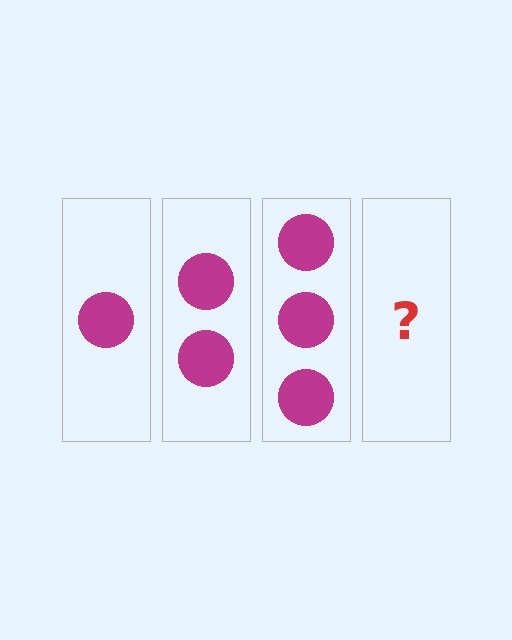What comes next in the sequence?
The next element should be 4 circles.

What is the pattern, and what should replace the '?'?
The pattern is that each step adds one more circle. The '?' should be 4 circles.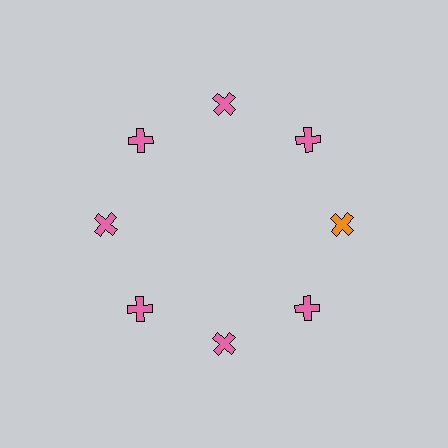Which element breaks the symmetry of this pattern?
The orange cross at roughly the 3 o'clock position breaks the symmetry. All other shapes are pink crosses.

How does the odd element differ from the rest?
It has a different color: orange instead of pink.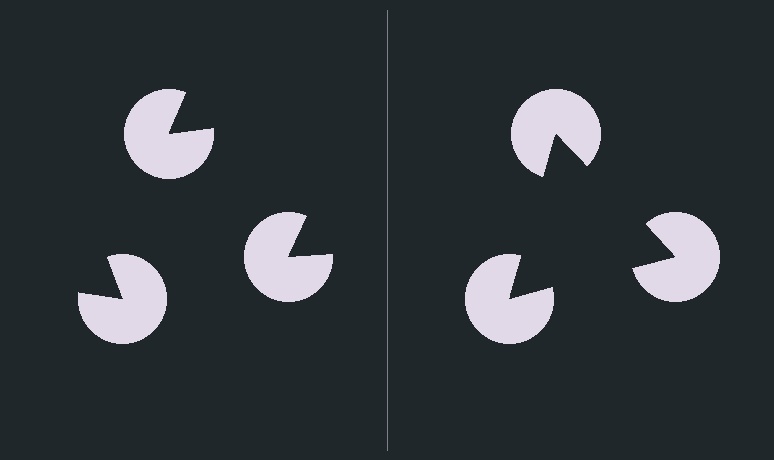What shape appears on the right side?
An illusory triangle.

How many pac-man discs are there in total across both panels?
6 — 3 on each side.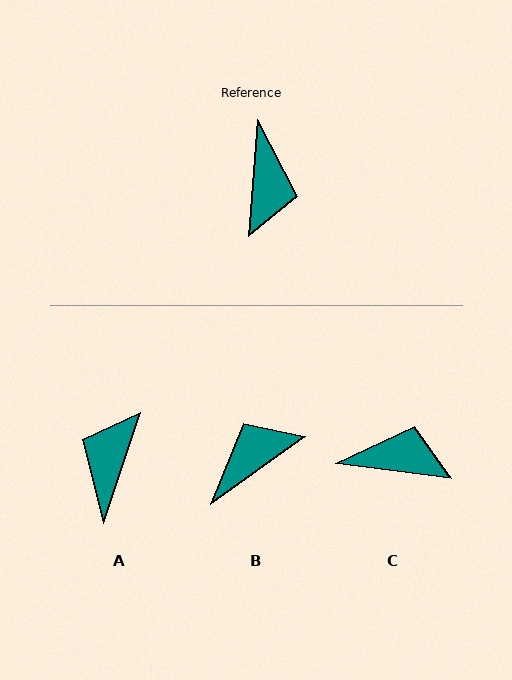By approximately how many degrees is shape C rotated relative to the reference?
Approximately 87 degrees counter-clockwise.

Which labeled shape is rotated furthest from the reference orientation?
A, about 166 degrees away.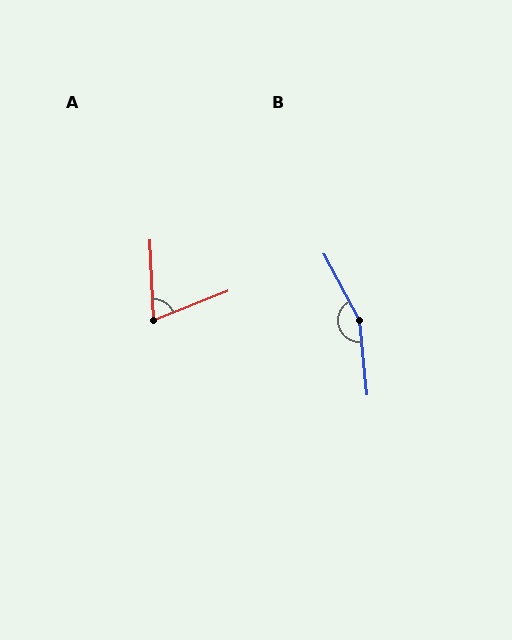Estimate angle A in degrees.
Approximately 71 degrees.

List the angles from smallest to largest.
A (71°), B (157°).